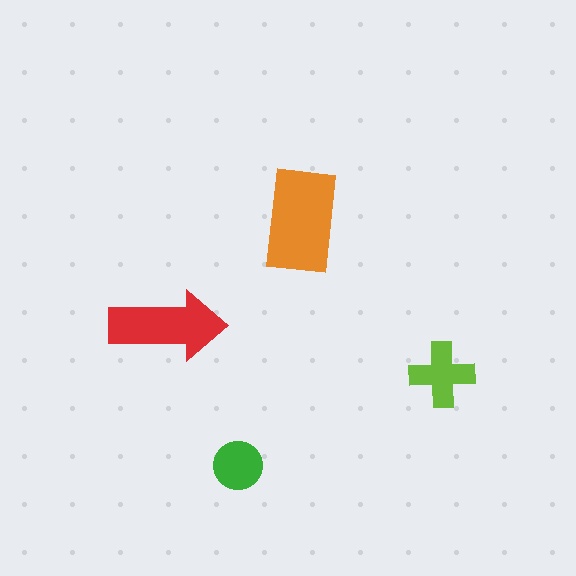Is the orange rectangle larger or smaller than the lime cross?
Larger.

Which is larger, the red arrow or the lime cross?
The red arrow.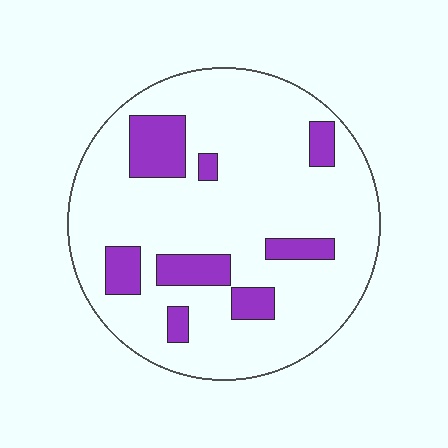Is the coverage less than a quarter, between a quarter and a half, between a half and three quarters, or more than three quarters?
Less than a quarter.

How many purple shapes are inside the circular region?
8.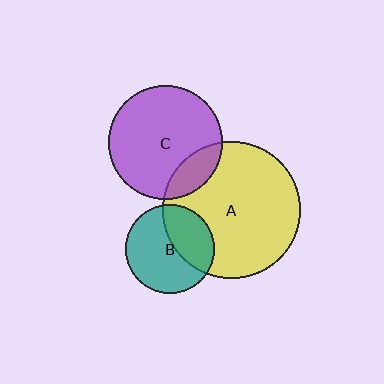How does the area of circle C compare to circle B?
Approximately 1.6 times.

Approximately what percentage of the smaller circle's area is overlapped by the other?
Approximately 20%.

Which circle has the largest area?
Circle A (yellow).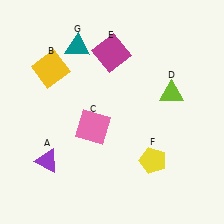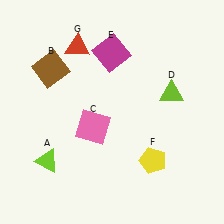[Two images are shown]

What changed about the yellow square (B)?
In Image 1, B is yellow. In Image 2, it changed to brown.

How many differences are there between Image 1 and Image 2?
There are 3 differences between the two images.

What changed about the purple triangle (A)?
In Image 1, A is purple. In Image 2, it changed to lime.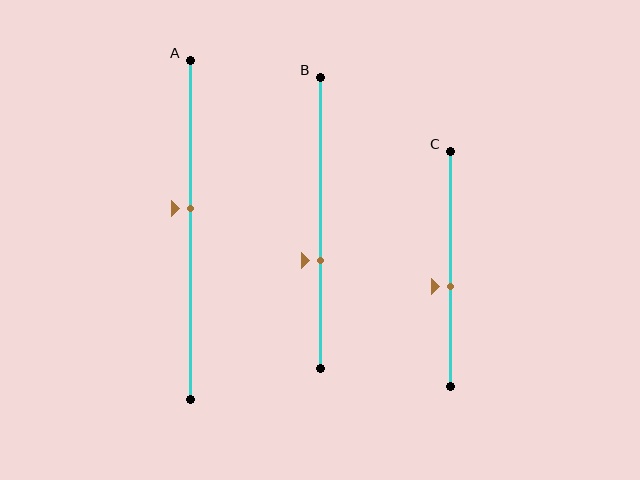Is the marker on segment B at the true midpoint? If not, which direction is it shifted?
No, the marker on segment B is shifted downward by about 13% of the segment length.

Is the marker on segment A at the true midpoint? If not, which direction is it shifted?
No, the marker on segment A is shifted upward by about 6% of the segment length.